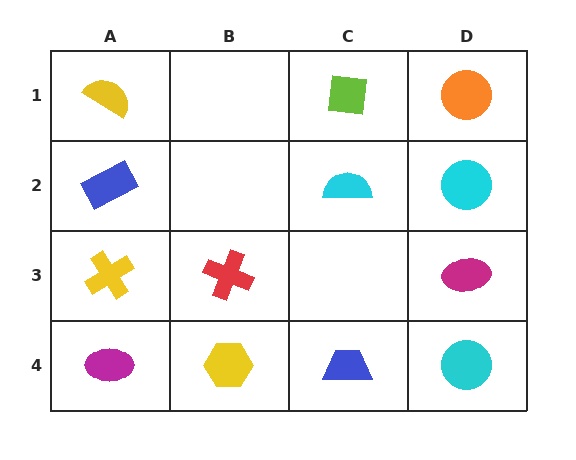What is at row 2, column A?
A blue rectangle.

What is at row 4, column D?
A cyan circle.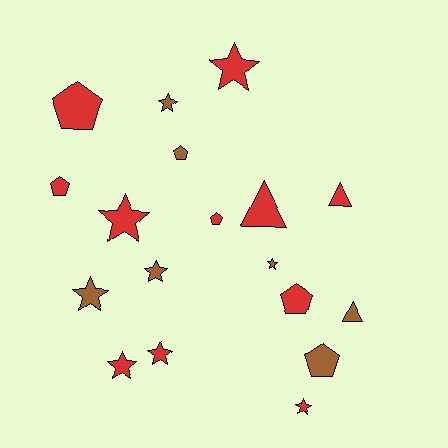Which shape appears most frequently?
Star, with 9 objects.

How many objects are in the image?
There are 18 objects.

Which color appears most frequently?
Red, with 11 objects.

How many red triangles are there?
There are 2 red triangles.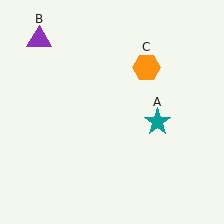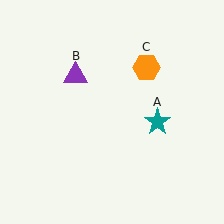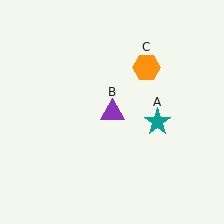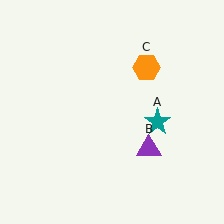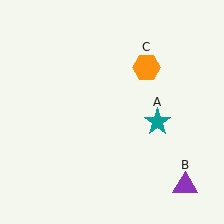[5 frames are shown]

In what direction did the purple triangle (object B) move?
The purple triangle (object B) moved down and to the right.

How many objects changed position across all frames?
1 object changed position: purple triangle (object B).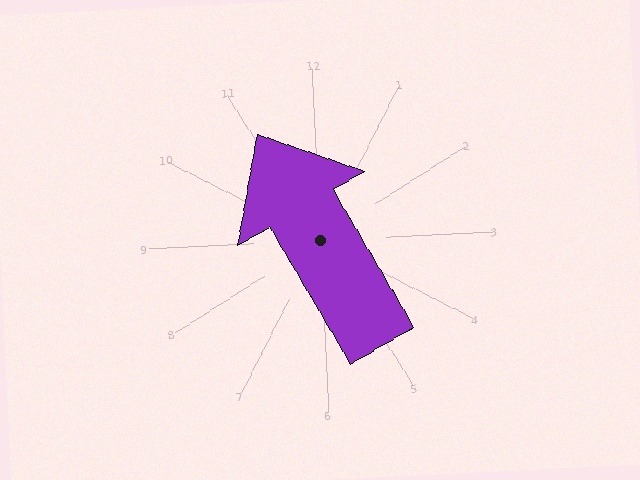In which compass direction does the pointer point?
Northwest.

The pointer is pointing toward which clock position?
Roughly 11 o'clock.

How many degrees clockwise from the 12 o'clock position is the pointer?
Approximately 332 degrees.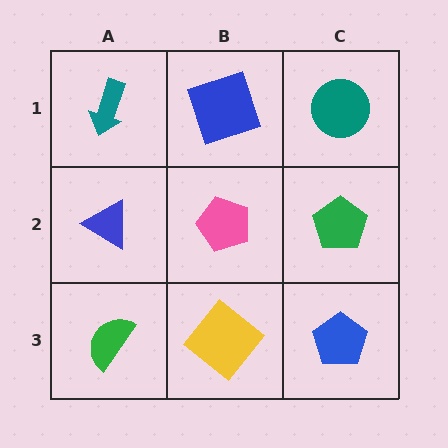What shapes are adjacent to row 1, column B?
A pink pentagon (row 2, column B), a teal arrow (row 1, column A), a teal circle (row 1, column C).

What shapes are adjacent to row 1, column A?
A blue triangle (row 2, column A), a blue square (row 1, column B).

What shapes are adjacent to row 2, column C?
A teal circle (row 1, column C), a blue pentagon (row 3, column C), a pink pentagon (row 2, column B).